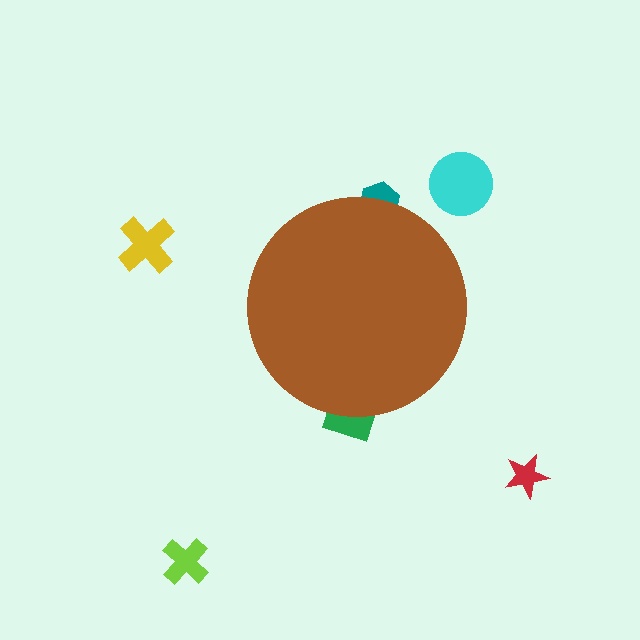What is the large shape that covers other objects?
A brown circle.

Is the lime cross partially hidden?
No, the lime cross is fully visible.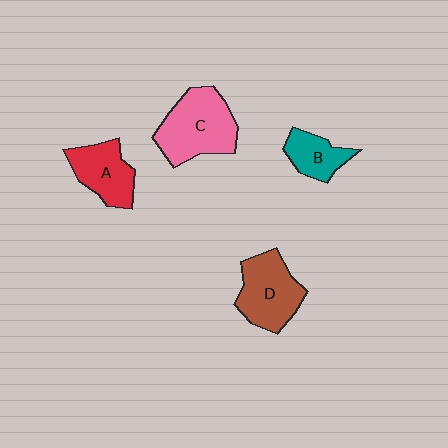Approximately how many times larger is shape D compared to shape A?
Approximately 1.2 times.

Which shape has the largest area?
Shape C (pink).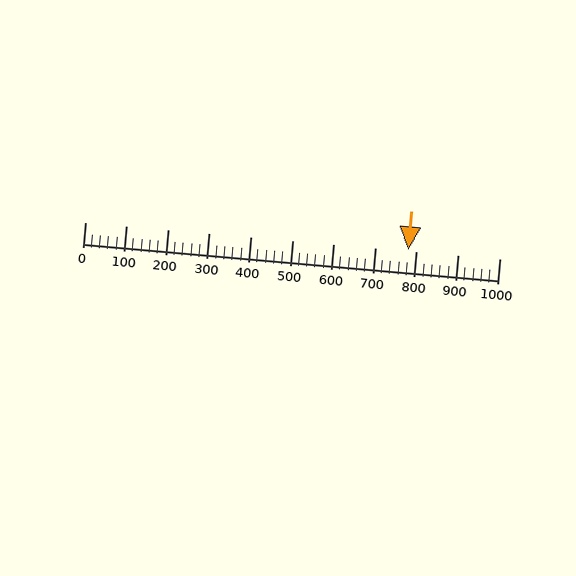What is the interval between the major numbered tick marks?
The major tick marks are spaced 100 units apart.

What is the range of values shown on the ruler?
The ruler shows values from 0 to 1000.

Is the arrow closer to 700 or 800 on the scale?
The arrow is closer to 800.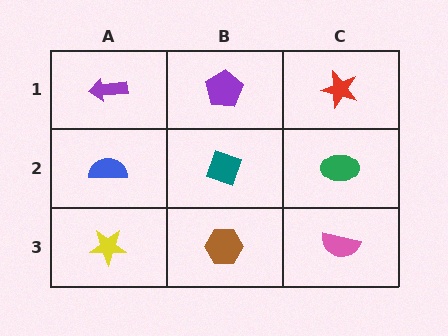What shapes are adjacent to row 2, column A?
A purple arrow (row 1, column A), a yellow star (row 3, column A), a teal diamond (row 2, column B).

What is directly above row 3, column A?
A blue semicircle.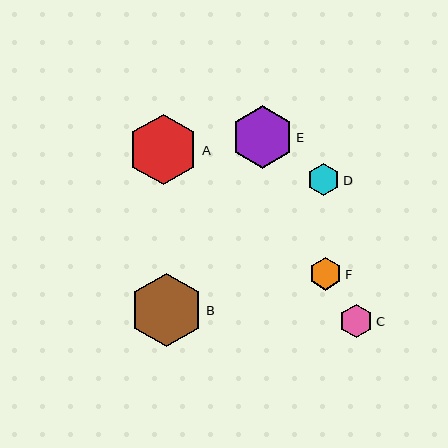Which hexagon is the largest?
Hexagon B is the largest with a size of approximately 74 pixels.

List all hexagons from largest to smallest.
From largest to smallest: B, A, E, C, F, D.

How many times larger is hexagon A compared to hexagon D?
Hexagon A is approximately 2.2 times the size of hexagon D.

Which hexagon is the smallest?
Hexagon D is the smallest with a size of approximately 32 pixels.